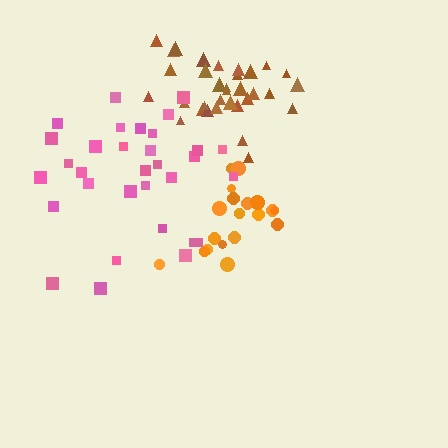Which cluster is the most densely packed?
Brown.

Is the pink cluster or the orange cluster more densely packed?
Orange.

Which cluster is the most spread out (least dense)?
Pink.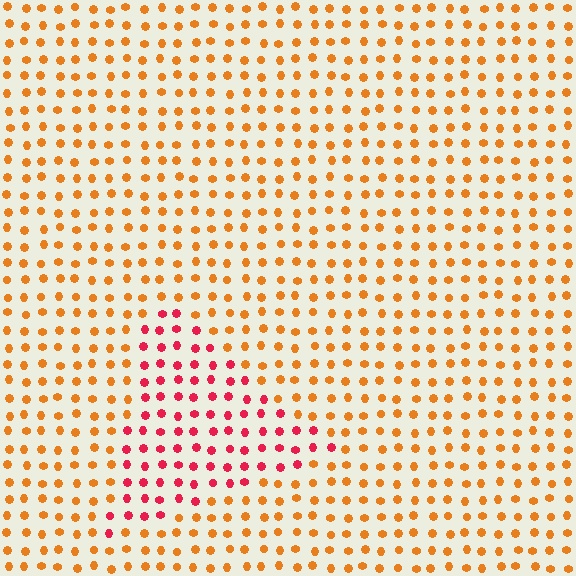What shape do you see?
I see a triangle.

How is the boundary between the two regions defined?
The boundary is defined purely by a slight shift in hue (about 43 degrees). Spacing, size, and orientation are identical on both sides.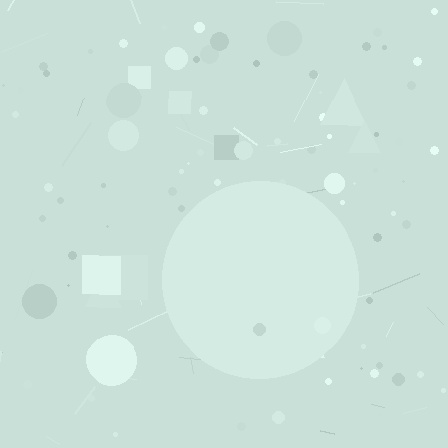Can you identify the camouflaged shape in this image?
The camouflaged shape is a circle.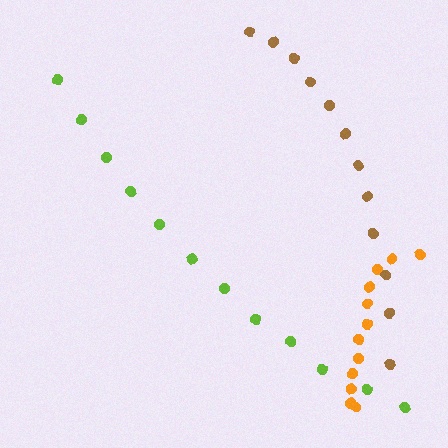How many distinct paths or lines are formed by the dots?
There are 3 distinct paths.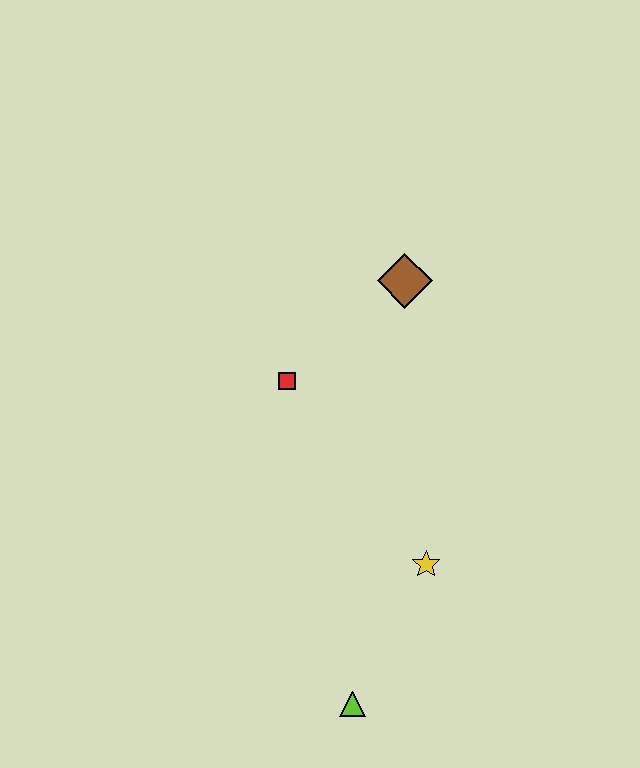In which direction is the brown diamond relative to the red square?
The brown diamond is to the right of the red square.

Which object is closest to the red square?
The brown diamond is closest to the red square.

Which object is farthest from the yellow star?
The brown diamond is farthest from the yellow star.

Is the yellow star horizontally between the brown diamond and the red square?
No